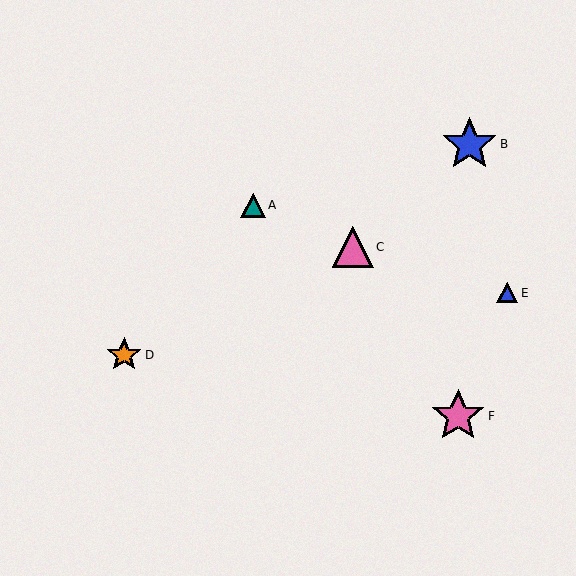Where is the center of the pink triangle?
The center of the pink triangle is at (353, 247).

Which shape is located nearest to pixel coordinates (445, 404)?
The pink star (labeled F) at (458, 416) is nearest to that location.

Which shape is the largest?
The blue star (labeled B) is the largest.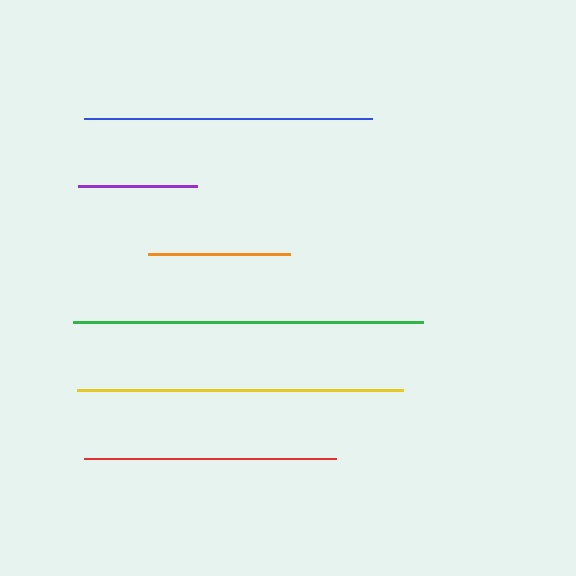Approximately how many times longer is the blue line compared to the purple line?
The blue line is approximately 2.4 times the length of the purple line.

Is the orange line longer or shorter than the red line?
The red line is longer than the orange line.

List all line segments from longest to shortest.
From longest to shortest: green, yellow, blue, red, orange, purple.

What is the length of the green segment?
The green segment is approximately 350 pixels long.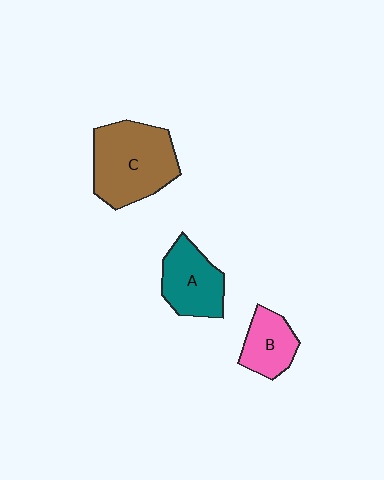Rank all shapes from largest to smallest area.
From largest to smallest: C (brown), A (teal), B (pink).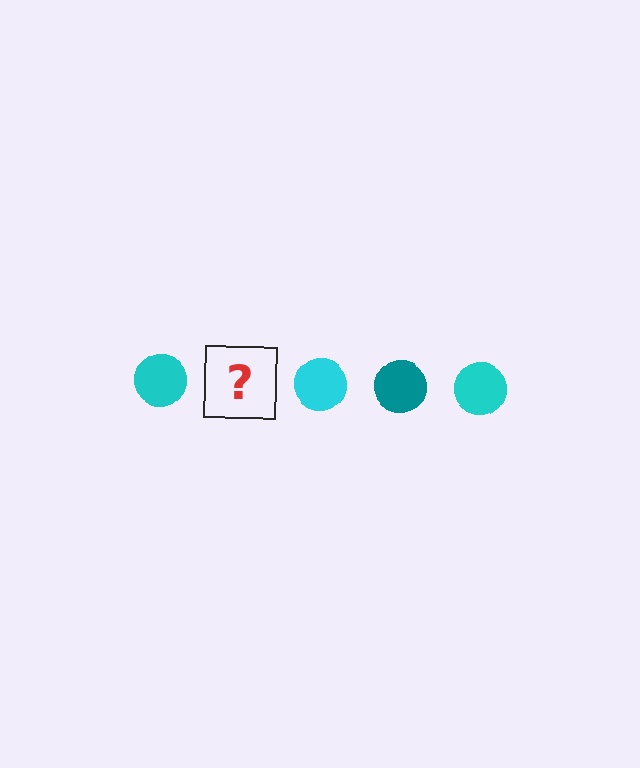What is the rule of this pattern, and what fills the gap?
The rule is that the pattern cycles through cyan, teal circles. The gap should be filled with a teal circle.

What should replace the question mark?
The question mark should be replaced with a teal circle.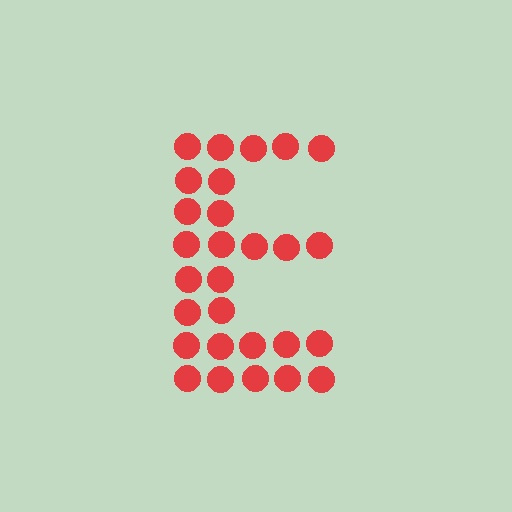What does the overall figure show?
The overall figure shows the letter E.